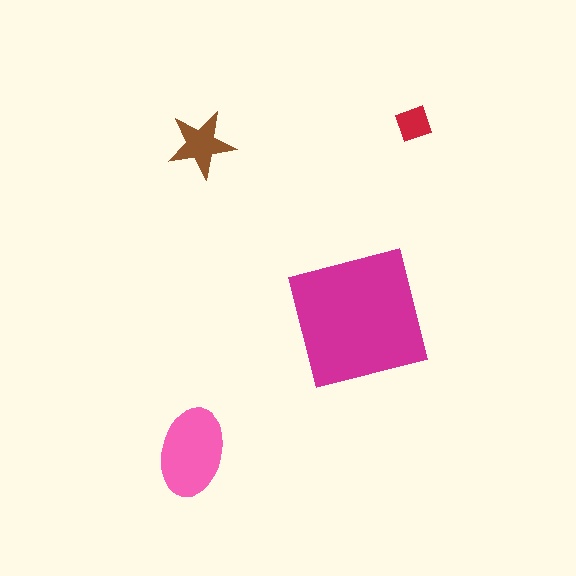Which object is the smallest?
The red diamond.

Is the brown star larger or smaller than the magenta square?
Smaller.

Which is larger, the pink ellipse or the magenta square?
The magenta square.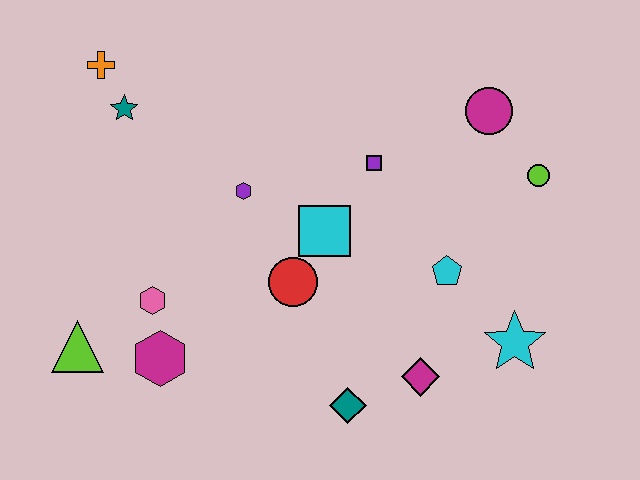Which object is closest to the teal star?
The orange cross is closest to the teal star.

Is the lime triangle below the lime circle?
Yes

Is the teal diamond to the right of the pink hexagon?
Yes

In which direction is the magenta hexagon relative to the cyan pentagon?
The magenta hexagon is to the left of the cyan pentagon.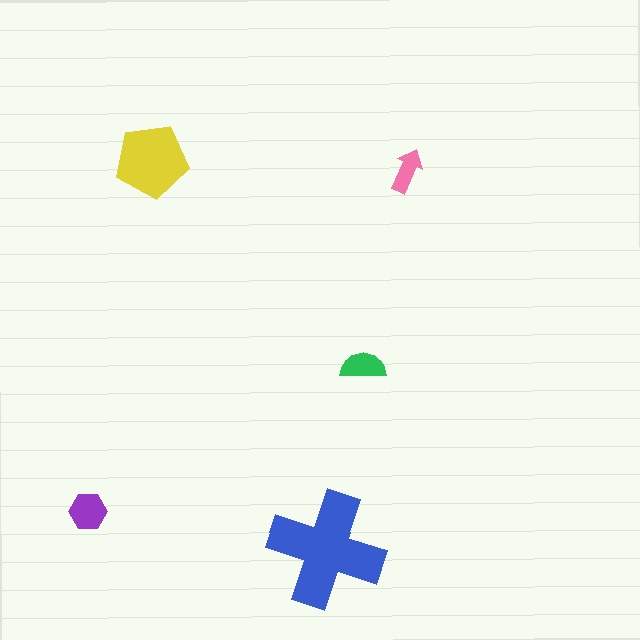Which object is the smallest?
The pink arrow.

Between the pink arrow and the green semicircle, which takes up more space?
The green semicircle.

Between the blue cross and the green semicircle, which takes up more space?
The blue cross.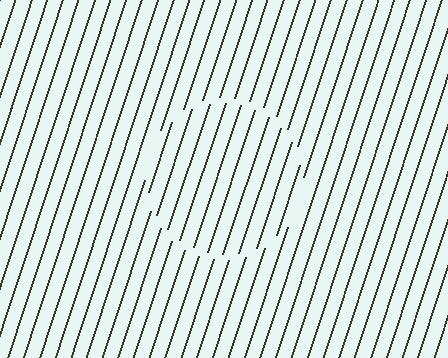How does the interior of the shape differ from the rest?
The interior of the shape contains the same grating, shifted by half a period — the contour is defined by the phase discontinuity where line-ends from the inner and outer gratings abut.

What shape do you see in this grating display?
An illusory circle. The interior of the shape contains the same grating, shifted by half a period — the contour is defined by the phase discontinuity where line-ends from the inner and outer gratings abut.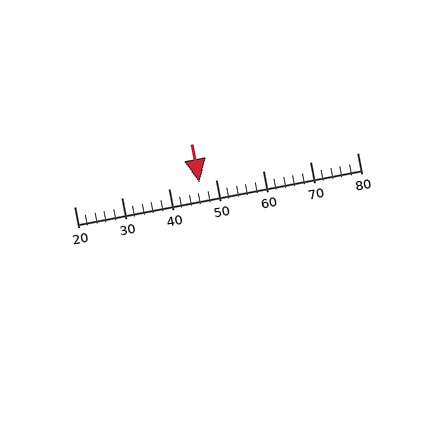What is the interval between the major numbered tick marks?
The major tick marks are spaced 10 units apart.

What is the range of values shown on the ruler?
The ruler shows values from 20 to 80.